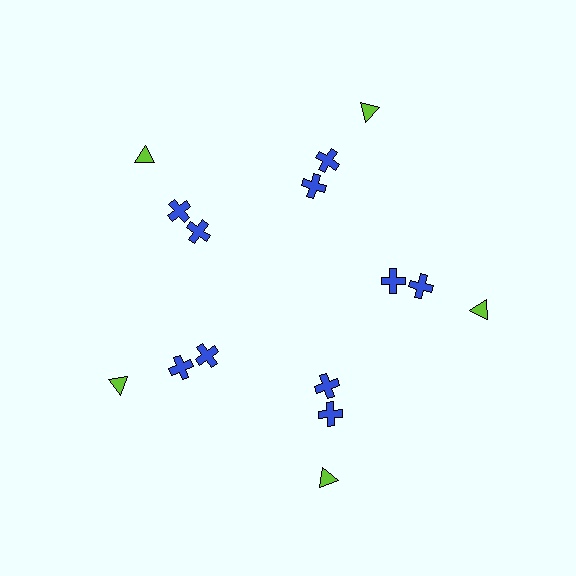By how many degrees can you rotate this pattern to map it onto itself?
The pattern maps onto itself every 72 degrees of rotation.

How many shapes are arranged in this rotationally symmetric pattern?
There are 15 shapes, arranged in 5 groups of 3.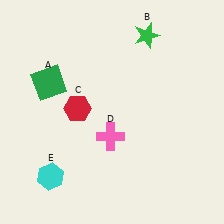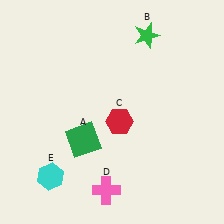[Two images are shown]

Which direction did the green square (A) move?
The green square (A) moved down.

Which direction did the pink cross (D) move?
The pink cross (D) moved down.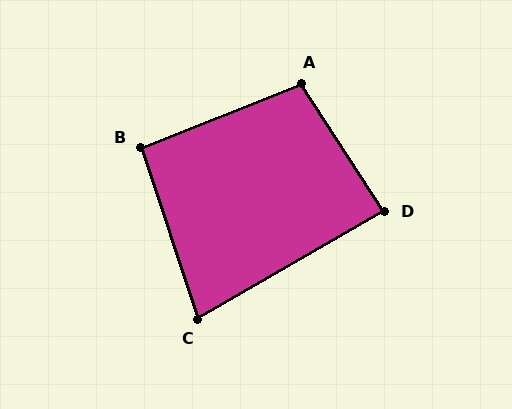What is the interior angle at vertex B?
Approximately 93 degrees (approximately right).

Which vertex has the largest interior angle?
A, at approximately 102 degrees.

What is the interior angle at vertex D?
Approximately 87 degrees (approximately right).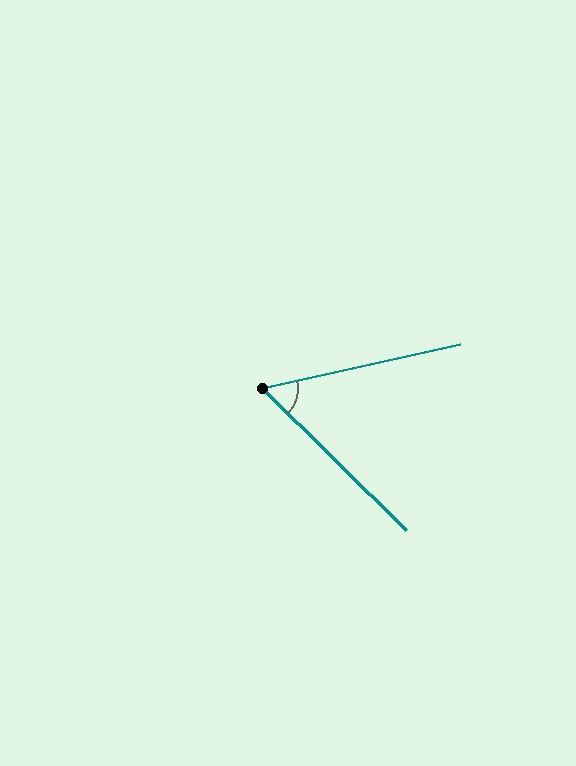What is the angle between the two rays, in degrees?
Approximately 57 degrees.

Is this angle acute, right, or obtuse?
It is acute.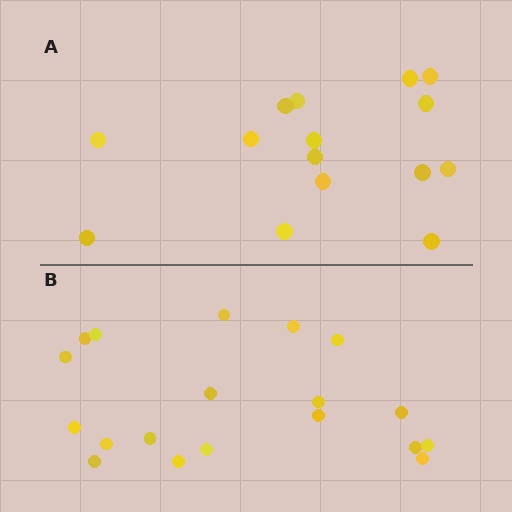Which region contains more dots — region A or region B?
Region B (the bottom region) has more dots.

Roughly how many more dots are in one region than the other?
Region B has about 4 more dots than region A.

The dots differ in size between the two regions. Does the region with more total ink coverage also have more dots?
No. Region A has more total ink coverage because its dots are larger, but region B actually contains more individual dots. Total area can be misleading — the number of items is what matters here.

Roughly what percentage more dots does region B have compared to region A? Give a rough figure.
About 25% more.